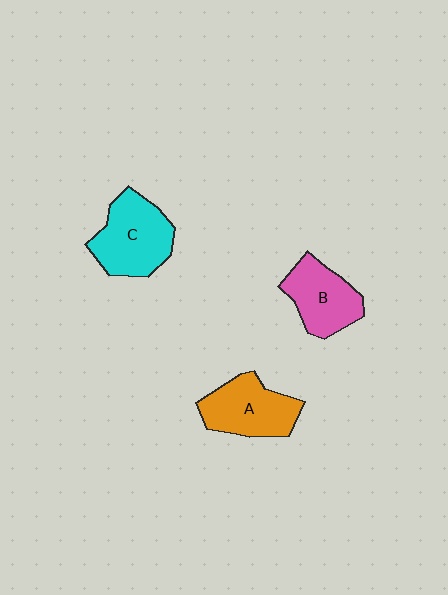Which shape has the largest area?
Shape C (cyan).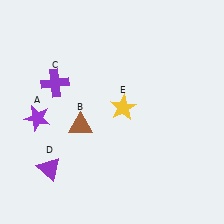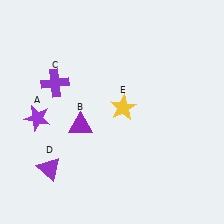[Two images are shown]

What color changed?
The triangle (B) changed from brown in Image 1 to purple in Image 2.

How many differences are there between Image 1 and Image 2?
There is 1 difference between the two images.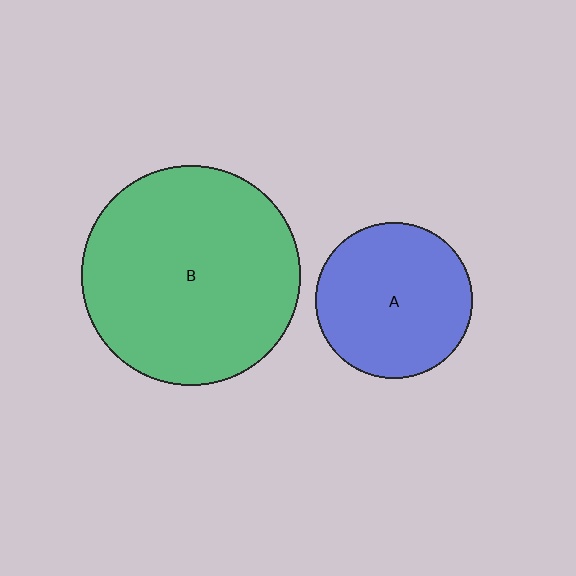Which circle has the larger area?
Circle B (green).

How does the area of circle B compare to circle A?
Approximately 2.0 times.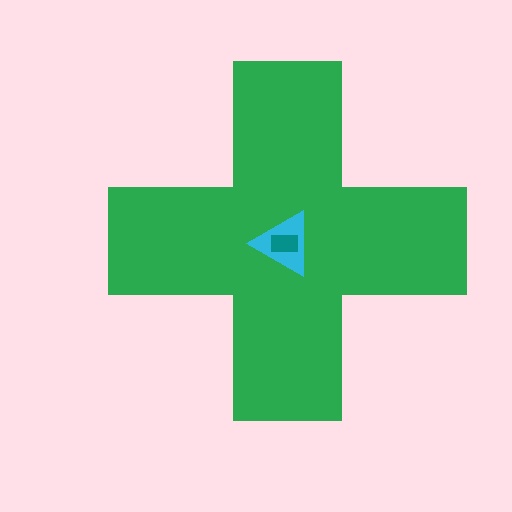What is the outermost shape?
The green cross.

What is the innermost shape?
The teal rectangle.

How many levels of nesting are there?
3.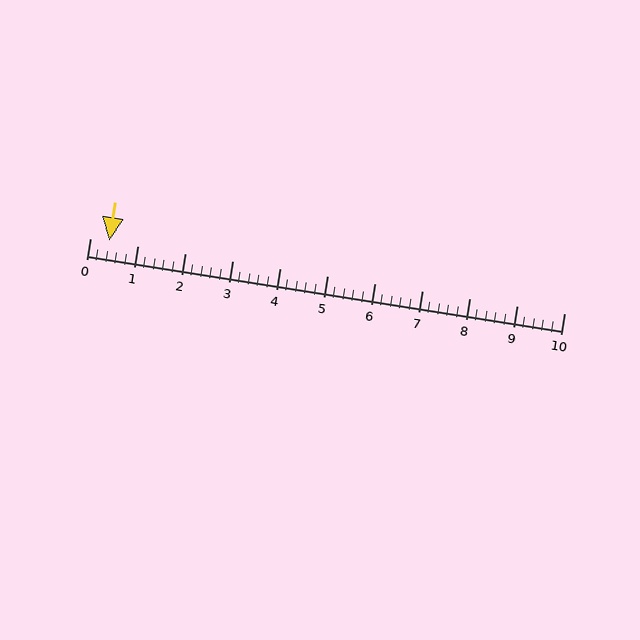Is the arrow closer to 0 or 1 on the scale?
The arrow is closer to 0.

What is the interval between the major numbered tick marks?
The major tick marks are spaced 1 units apart.